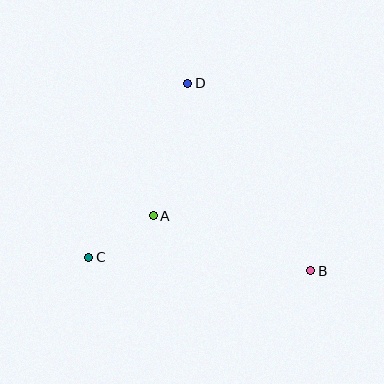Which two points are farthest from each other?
Points B and D are farthest from each other.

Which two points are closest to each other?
Points A and C are closest to each other.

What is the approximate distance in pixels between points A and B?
The distance between A and B is approximately 167 pixels.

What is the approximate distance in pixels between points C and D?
The distance between C and D is approximately 200 pixels.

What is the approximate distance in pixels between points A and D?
The distance between A and D is approximately 137 pixels.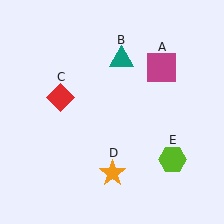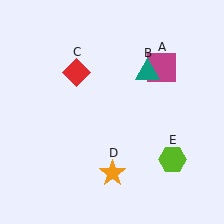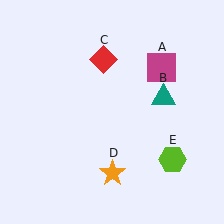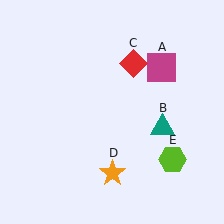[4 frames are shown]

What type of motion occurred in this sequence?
The teal triangle (object B), red diamond (object C) rotated clockwise around the center of the scene.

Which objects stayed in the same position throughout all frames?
Magenta square (object A) and orange star (object D) and lime hexagon (object E) remained stationary.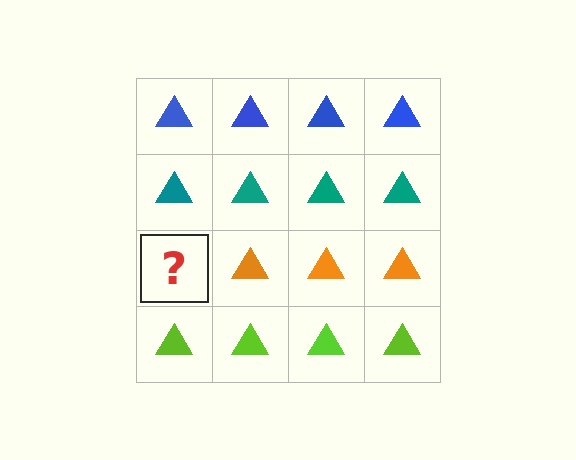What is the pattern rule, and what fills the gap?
The rule is that each row has a consistent color. The gap should be filled with an orange triangle.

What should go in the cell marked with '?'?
The missing cell should contain an orange triangle.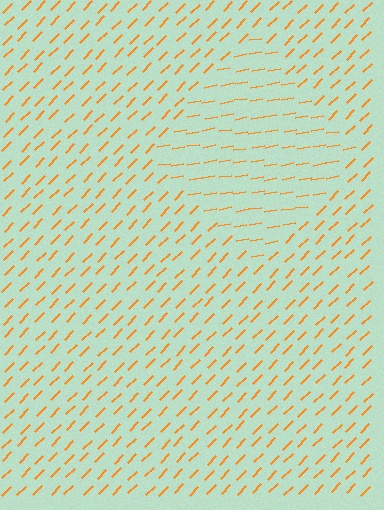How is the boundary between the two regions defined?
The boundary is defined purely by a change in line orientation (approximately 35 degrees difference). All lines are the same color and thickness.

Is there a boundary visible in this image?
Yes, there is a texture boundary formed by a change in line orientation.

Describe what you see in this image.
The image is filled with small orange line segments. A diamond region in the image has lines oriented differently from the surrounding lines, creating a visible texture boundary.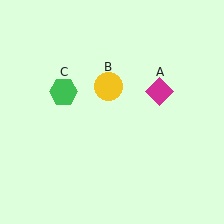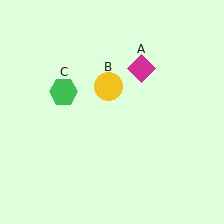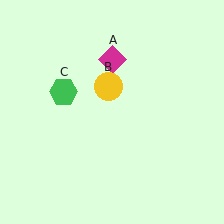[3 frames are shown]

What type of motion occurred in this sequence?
The magenta diamond (object A) rotated counterclockwise around the center of the scene.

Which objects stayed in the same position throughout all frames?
Yellow circle (object B) and green hexagon (object C) remained stationary.